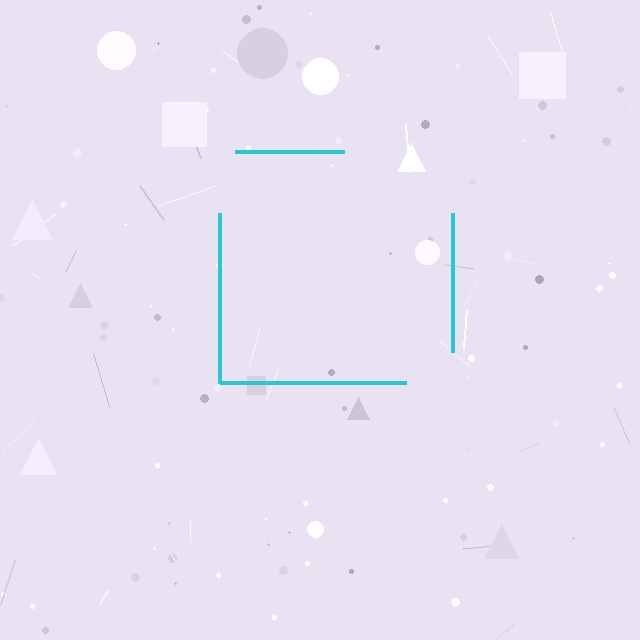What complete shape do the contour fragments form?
The contour fragments form a square.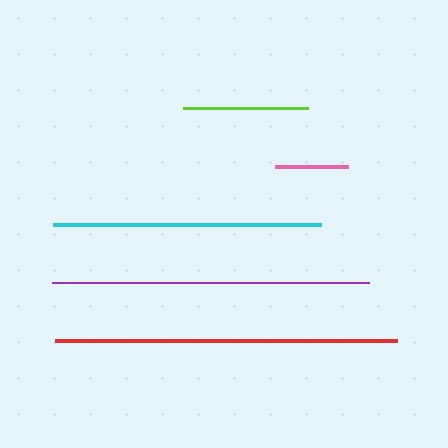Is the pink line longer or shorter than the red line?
The red line is longer than the pink line.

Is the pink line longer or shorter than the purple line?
The purple line is longer than the pink line.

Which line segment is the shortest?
The pink line is the shortest at approximately 73 pixels.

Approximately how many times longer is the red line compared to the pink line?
The red line is approximately 4.7 times the length of the pink line.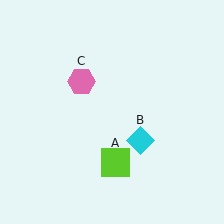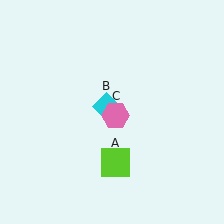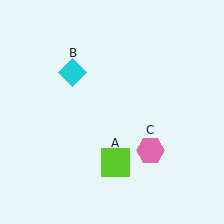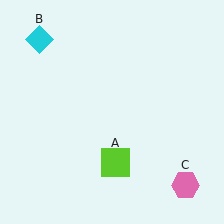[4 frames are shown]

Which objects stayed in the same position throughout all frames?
Lime square (object A) remained stationary.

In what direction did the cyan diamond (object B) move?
The cyan diamond (object B) moved up and to the left.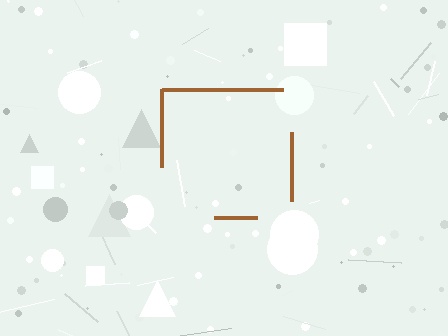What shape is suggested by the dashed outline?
The dashed outline suggests a square.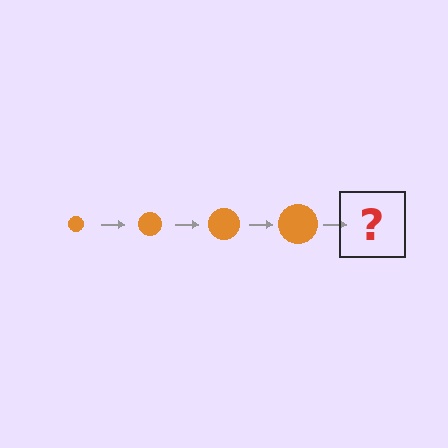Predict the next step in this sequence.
The next step is an orange circle, larger than the previous one.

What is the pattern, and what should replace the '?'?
The pattern is that the circle gets progressively larger each step. The '?' should be an orange circle, larger than the previous one.